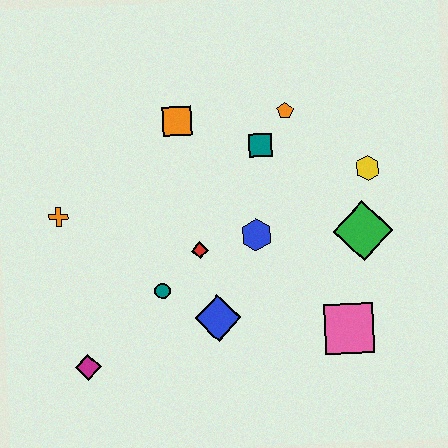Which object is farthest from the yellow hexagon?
The magenta diamond is farthest from the yellow hexagon.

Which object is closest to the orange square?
The teal square is closest to the orange square.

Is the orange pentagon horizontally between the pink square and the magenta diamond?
Yes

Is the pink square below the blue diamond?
Yes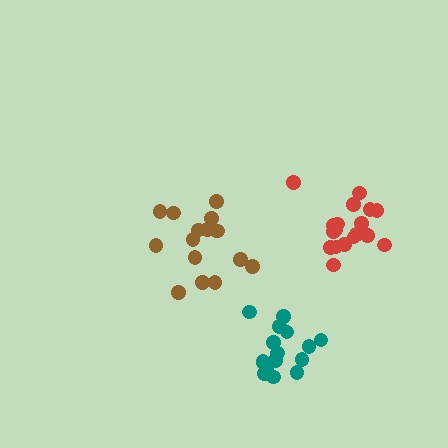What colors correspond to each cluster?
The clusters are colored: brown, red, teal.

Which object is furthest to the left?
The brown cluster is leftmost.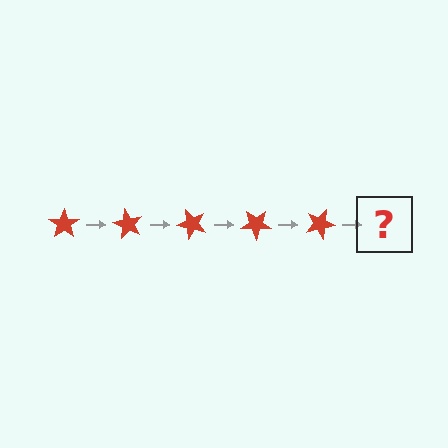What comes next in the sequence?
The next element should be a red star rotated 300 degrees.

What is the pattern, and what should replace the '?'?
The pattern is that the star rotates 60 degrees each step. The '?' should be a red star rotated 300 degrees.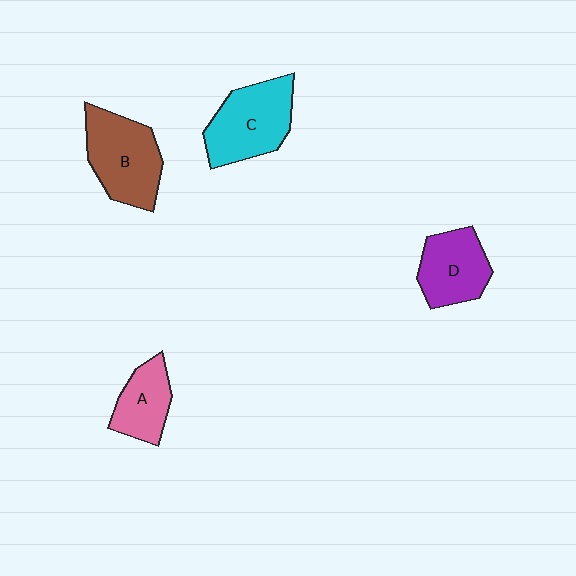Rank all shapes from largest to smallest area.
From largest to smallest: B (brown), C (cyan), D (purple), A (pink).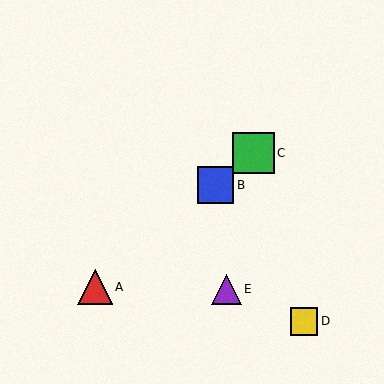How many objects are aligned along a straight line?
3 objects (A, B, C) are aligned along a straight line.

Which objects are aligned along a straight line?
Objects A, B, C are aligned along a straight line.